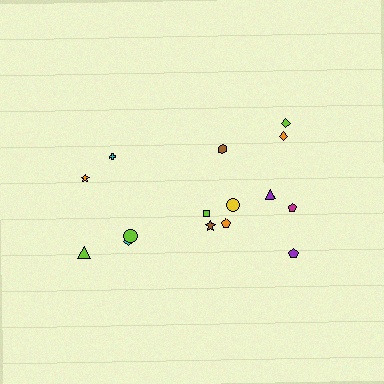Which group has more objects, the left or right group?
The right group.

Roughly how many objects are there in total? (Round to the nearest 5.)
Roughly 15 objects in total.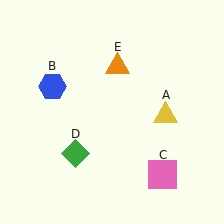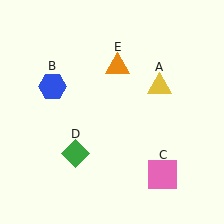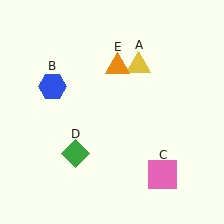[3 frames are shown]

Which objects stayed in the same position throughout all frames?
Blue hexagon (object B) and pink square (object C) and green diamond (object D) and orange triangle (object E) remained stationary.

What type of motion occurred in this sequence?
The yellow triangle (object A) rotated counterclockwise around the center of the scene.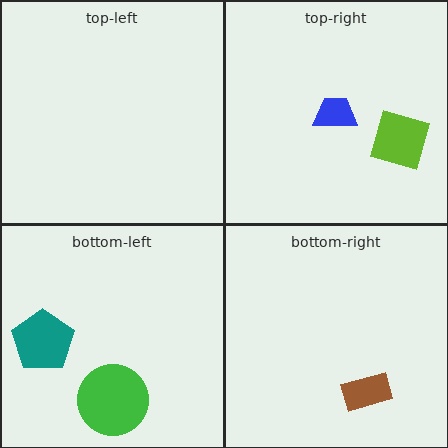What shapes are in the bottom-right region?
The brown rectangle.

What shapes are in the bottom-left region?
The teal pentagon, the green circle.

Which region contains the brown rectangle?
The bottom-right region.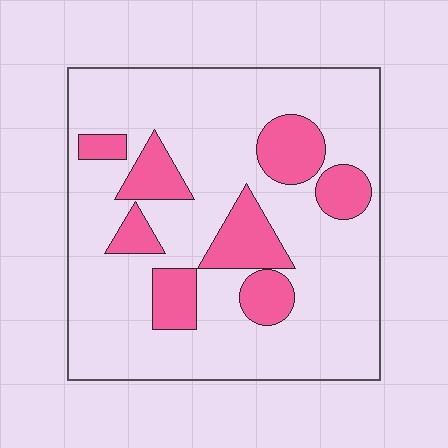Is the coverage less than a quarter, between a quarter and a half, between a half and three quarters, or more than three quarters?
Less than a quarter.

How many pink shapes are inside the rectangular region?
8.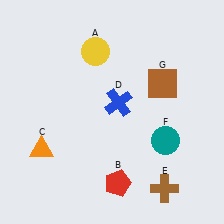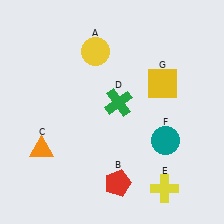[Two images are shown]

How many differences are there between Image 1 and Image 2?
There are 3 differences between the two images.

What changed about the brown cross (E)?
In Image 1, E is brown. In Image 2, it changed to yellow.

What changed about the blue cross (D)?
In Image 1, D is blue. In Image 2, it changed to green.